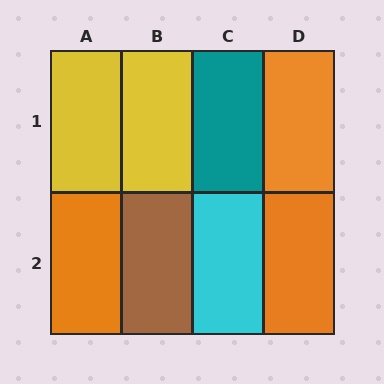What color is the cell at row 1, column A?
Yellow.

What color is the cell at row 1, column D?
Orange.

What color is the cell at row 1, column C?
Teal.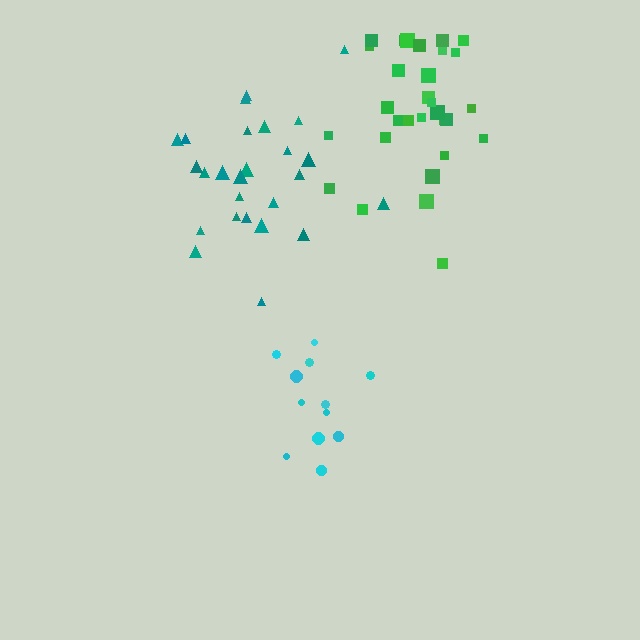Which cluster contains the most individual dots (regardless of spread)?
Green (30).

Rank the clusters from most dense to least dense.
green, teal, cyan.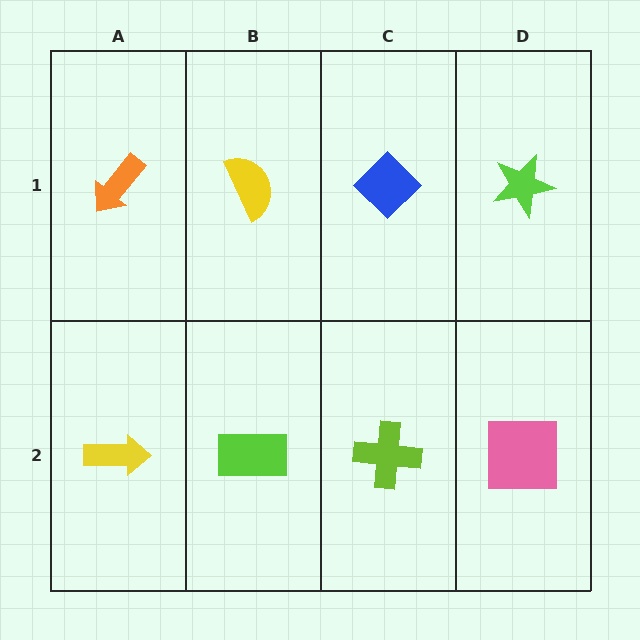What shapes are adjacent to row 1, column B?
A lime rectangle (row 2, column B), an orange arrow (row 1, column A), a blue diamond (row 1, column C).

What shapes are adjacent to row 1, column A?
A yellow arrow (row 2, column A), a yellow semicircle (row 1, column B).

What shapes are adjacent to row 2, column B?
A yellow semicircle (row 1, column B), a yellow arrow (row 2, column A), a lime cross (row 2, column C).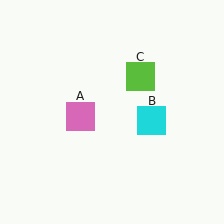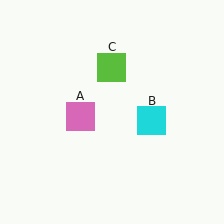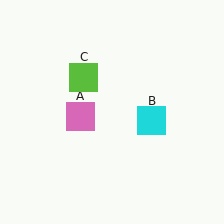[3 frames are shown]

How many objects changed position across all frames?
1 object changed position: lime square (object C).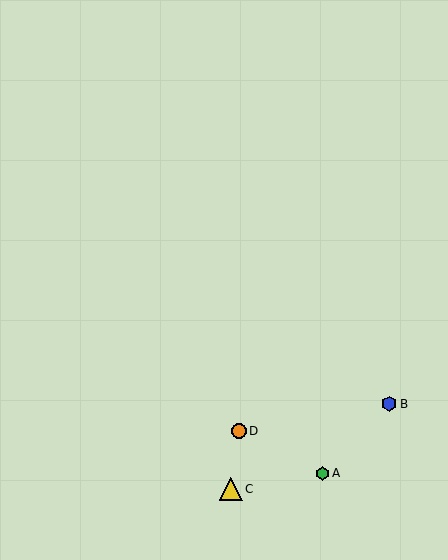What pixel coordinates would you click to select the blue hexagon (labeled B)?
Click at (389, 404) to select the blue hexagon B.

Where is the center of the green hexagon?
The center of the green hexagon is at (323, 473).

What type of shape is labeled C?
Shape C is a yellow triangle.